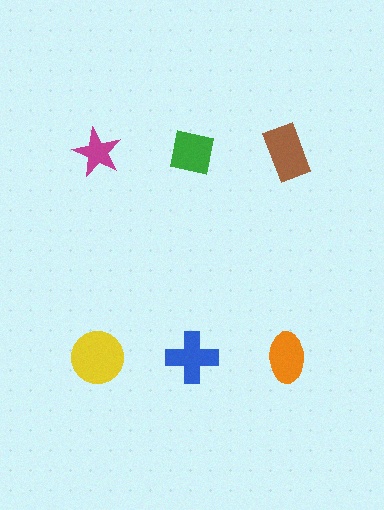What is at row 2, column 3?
An orange ellipse.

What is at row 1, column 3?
A brown rectangle.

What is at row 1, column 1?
A magenta star.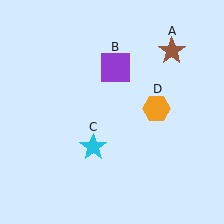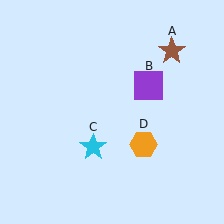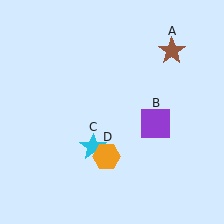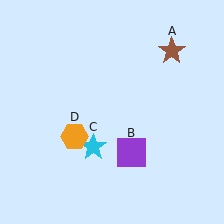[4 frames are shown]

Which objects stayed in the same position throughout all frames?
Brown star (object A) and cyan star (object C) remained stationary.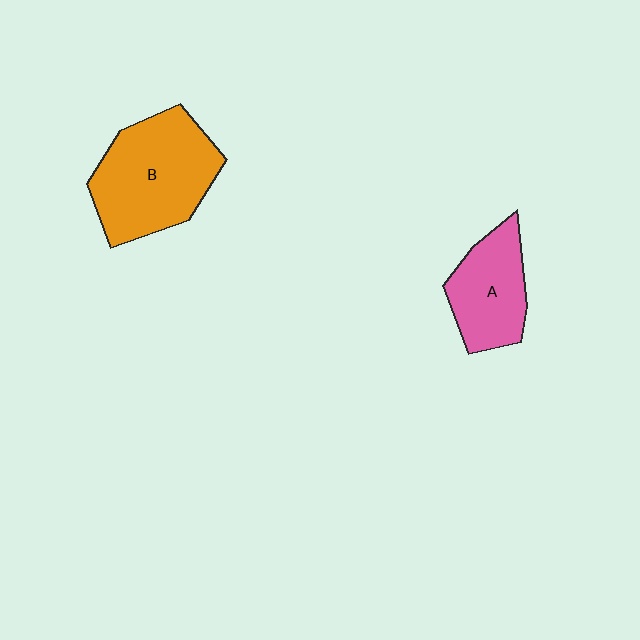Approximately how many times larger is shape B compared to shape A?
Approximately 1.6 times.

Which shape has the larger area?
Shape B (orange).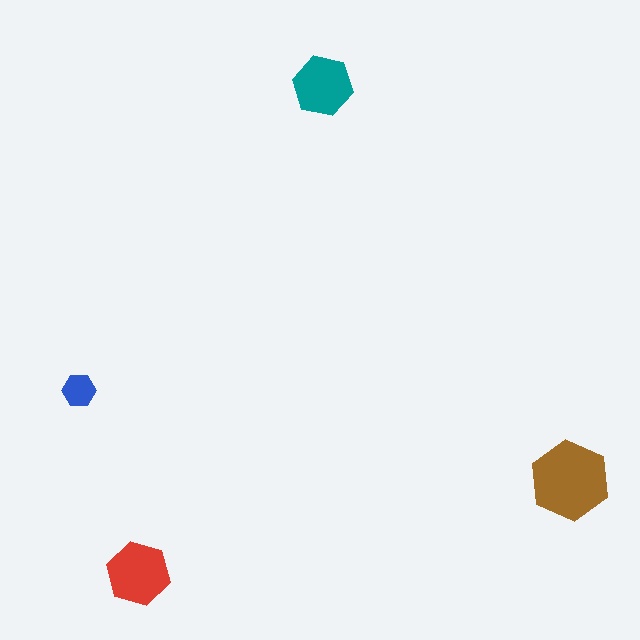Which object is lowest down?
The red hexagon is bottommost.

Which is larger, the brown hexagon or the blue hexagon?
The brown one.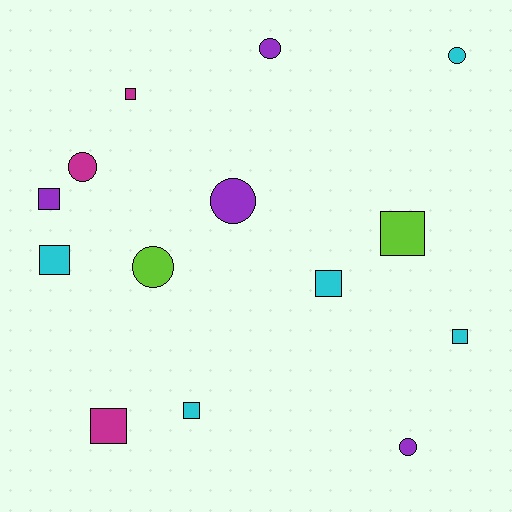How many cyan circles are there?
There is 1 cyan circle.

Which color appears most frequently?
Cyan, with 5 objects.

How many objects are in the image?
There are 14 objects.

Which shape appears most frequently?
Square, with 8 objects.